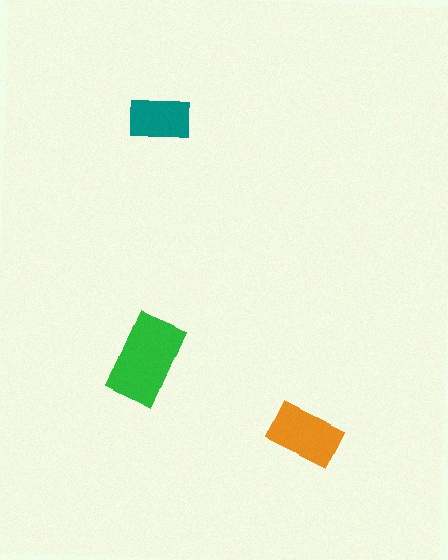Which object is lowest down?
The orange rectangle is bottommost.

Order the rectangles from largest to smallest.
the green one, the orange one, the teal one.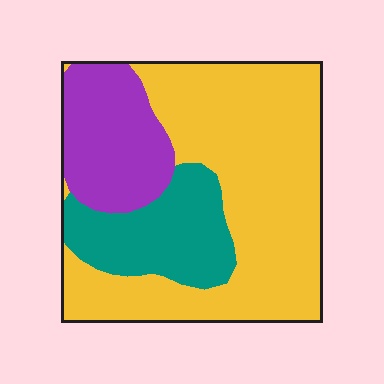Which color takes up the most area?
Yellow, at roughly 60%.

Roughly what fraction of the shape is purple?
Purple takes up about one fifth (1/5) of the shape.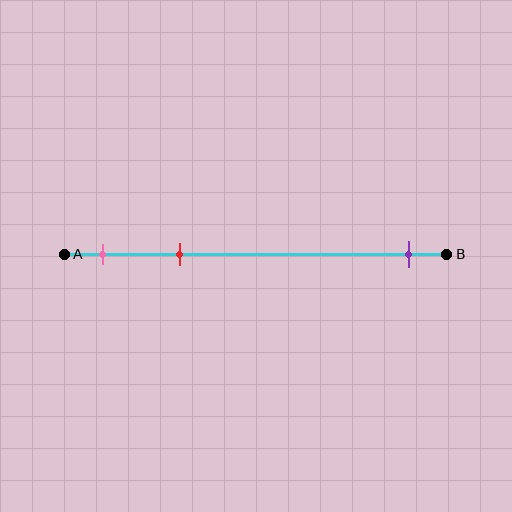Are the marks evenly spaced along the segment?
No, the marks are not evenly spaced.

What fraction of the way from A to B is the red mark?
The red mark is approximately 30% (0.3) of the way from A to B.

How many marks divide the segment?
There are 3 marks dividing the segment.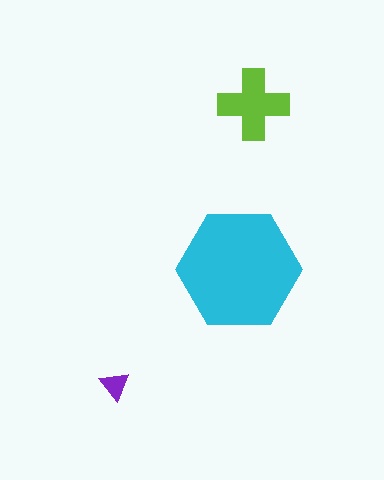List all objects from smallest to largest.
The purple triangle, the lime cross, the cyan hexagon.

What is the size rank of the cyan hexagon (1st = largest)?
1st.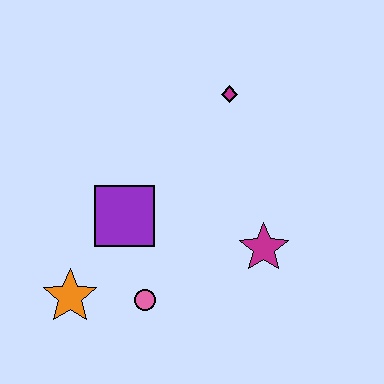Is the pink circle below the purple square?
Yes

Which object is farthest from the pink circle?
The magenta diamond is farthest from the pink circle.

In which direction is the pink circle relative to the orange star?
The pink circle is to the right of the orange star.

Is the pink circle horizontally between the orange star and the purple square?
No